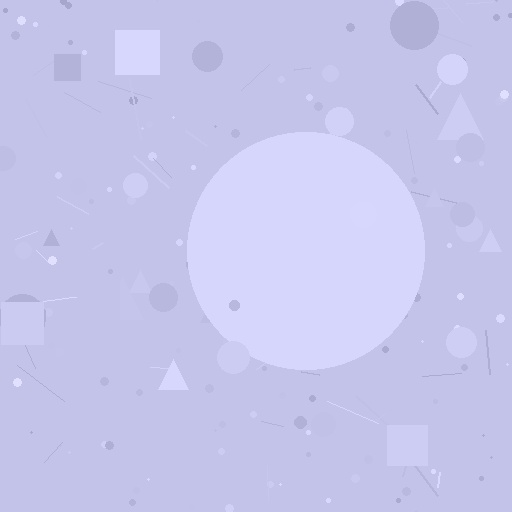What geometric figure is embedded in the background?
A circle is embedded in the background.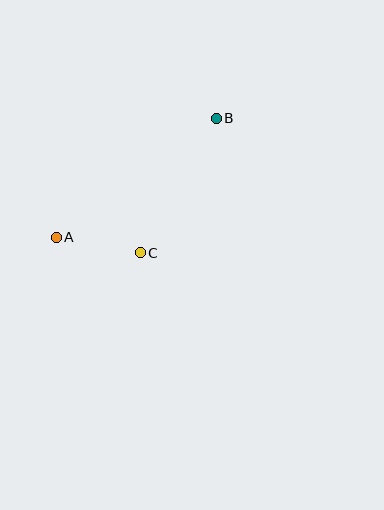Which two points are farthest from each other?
Points A and B are farthest from each other.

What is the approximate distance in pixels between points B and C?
The distance between B and C is approximately 155 pixels.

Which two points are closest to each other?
Points A and C are closest to each other.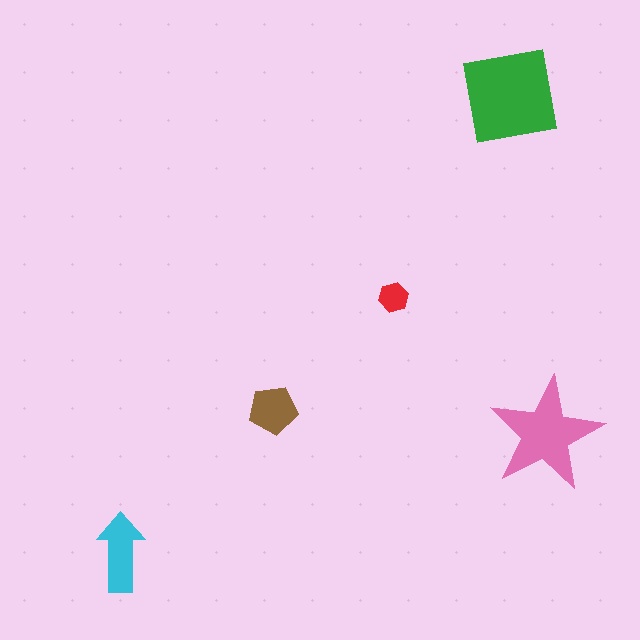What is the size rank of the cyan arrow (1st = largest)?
3rd.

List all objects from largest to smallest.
The green square, the pink star, the cyan arrow, the brown pentagon, the red hexagon.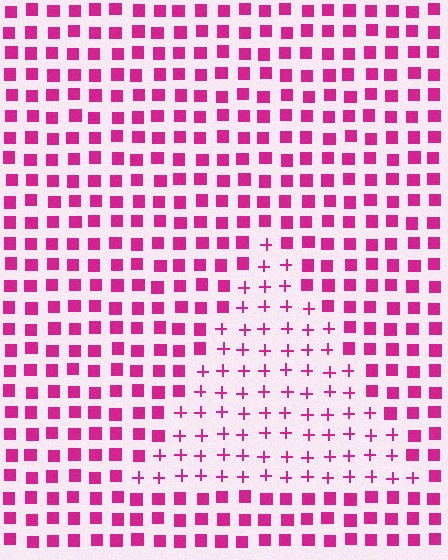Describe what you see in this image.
The image is filled with small magenta elements arranged in a uniform grid. A triangle-shaped region contains plus signs, while the surrounding area contains squares. The boundary is defined purely by the change in element shape.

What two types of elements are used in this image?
The image uses plus signs inside the triangle region and squares outside it.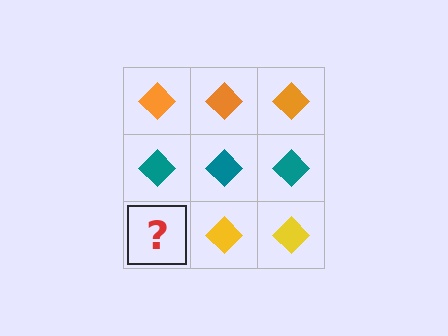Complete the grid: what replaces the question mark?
The question mark should be replaced with a yellow diamond.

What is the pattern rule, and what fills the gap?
The rule is that each row has a consistent color. The gap should be filled with a yellow diamond.